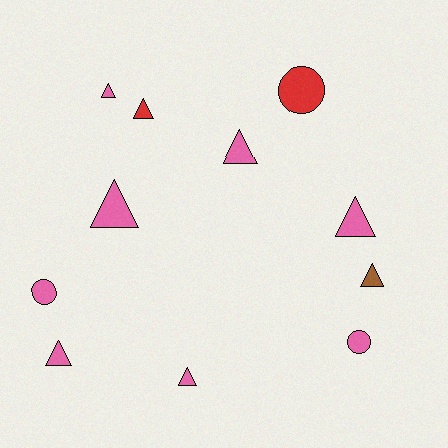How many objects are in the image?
There are 11 objects.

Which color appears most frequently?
Pink, with 8 objects.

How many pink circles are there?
There are 2 pink circles.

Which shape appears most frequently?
Triangle, with 8 objects.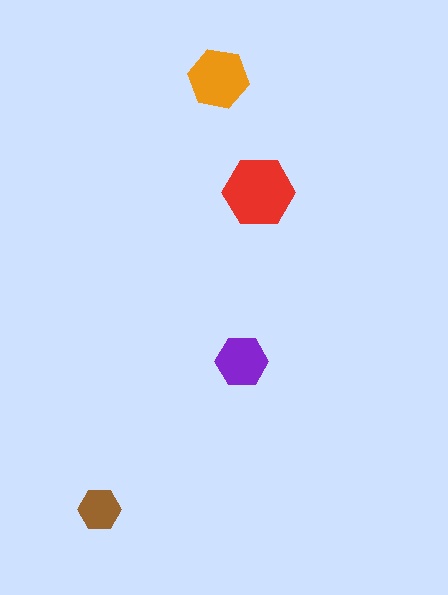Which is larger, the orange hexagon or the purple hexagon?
The orange one.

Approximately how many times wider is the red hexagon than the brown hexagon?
About 1.5 times wider.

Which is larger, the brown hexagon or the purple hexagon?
The purple one.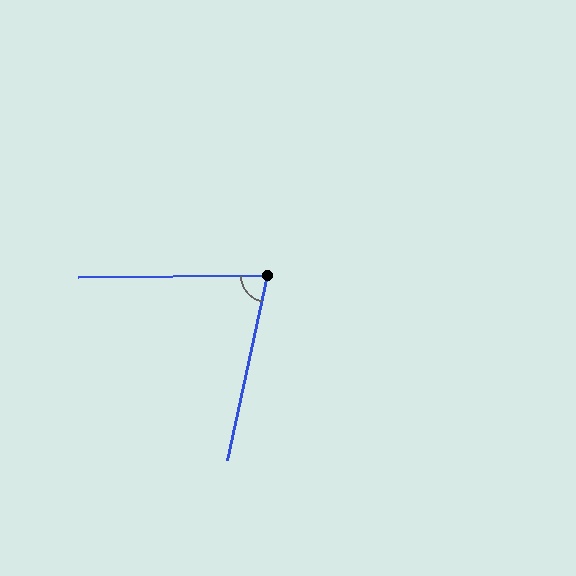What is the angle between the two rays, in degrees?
Approximately 77 degrees.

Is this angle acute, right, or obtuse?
It is acute.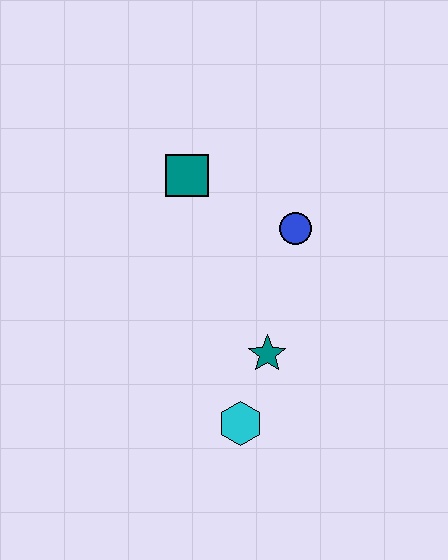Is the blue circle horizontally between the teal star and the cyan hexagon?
No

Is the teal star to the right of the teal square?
Yes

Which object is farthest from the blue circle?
The cyan hexagon is farthest from the blue circle.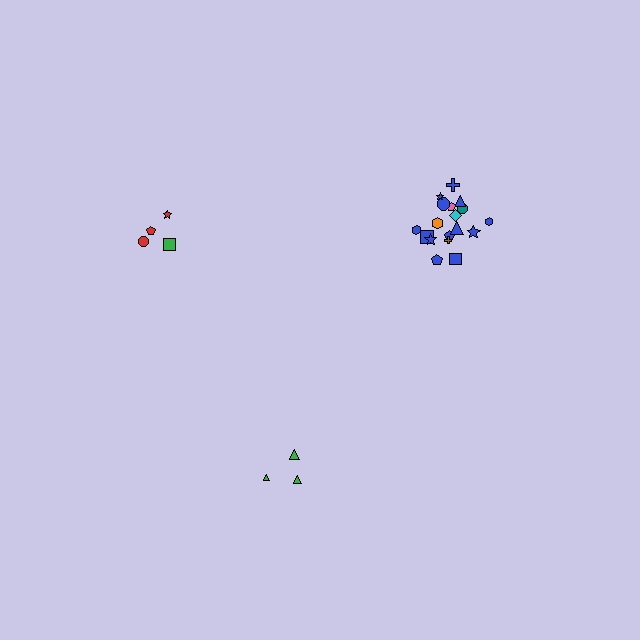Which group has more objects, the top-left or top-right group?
The top-right group.